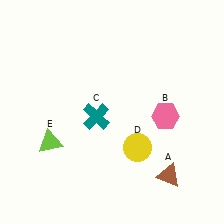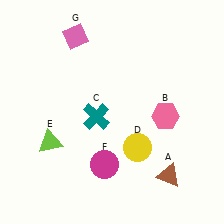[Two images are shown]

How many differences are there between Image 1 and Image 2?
There are 2 differences between the two images.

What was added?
A magenta circle (F), a pink diamond (G) were added in Image 2.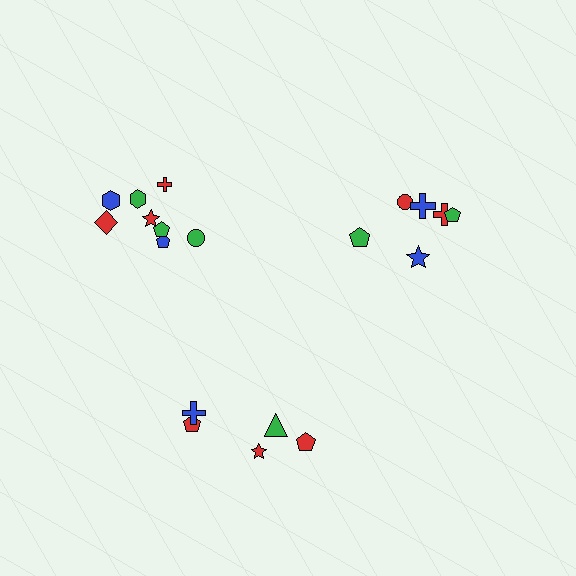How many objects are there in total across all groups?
There are 19 objects.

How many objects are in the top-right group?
There are 6 objects.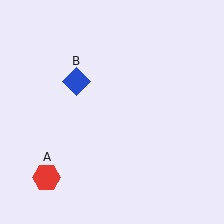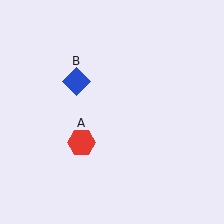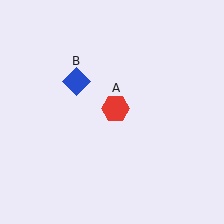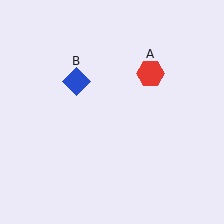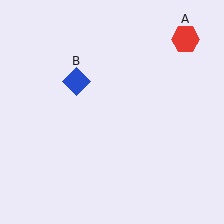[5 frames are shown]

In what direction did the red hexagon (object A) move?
The red hexagon (object A) moved up and to the right.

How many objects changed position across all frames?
1 object changed position: red hexagon (object A).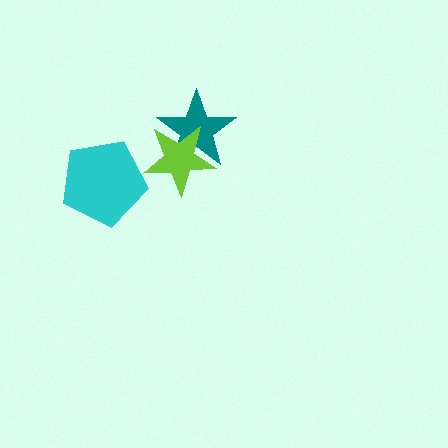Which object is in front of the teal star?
The lime star is in front of the teal star.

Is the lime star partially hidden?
No, no other shape covers it.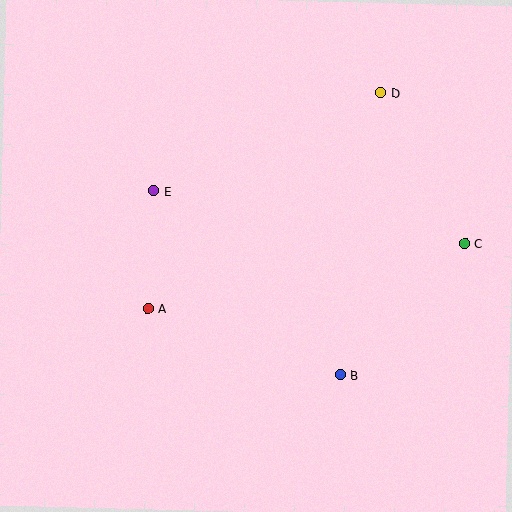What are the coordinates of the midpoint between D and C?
The midpoint between D and C is at (423, 168).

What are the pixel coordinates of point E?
Point E is at (153, 191).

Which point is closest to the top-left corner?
Point E is closest to the top-left corner.